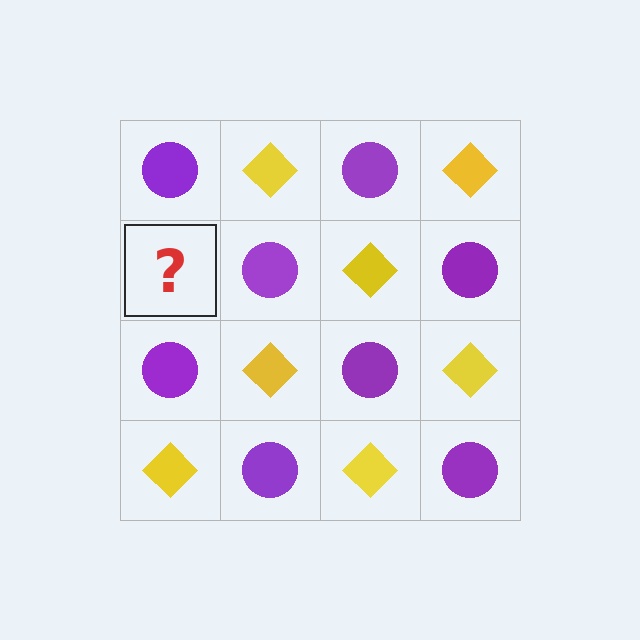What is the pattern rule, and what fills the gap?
The rule is that it alternates purple circle and yellow diamond in a checkerboard pattern. The gap should be filled with a yellow diamond.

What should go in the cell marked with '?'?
The missing cell should contain a yellow diamond.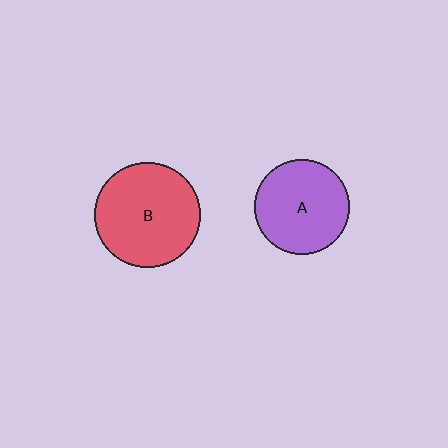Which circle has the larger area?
Circle B (red).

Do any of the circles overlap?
No, none of the circles overlap.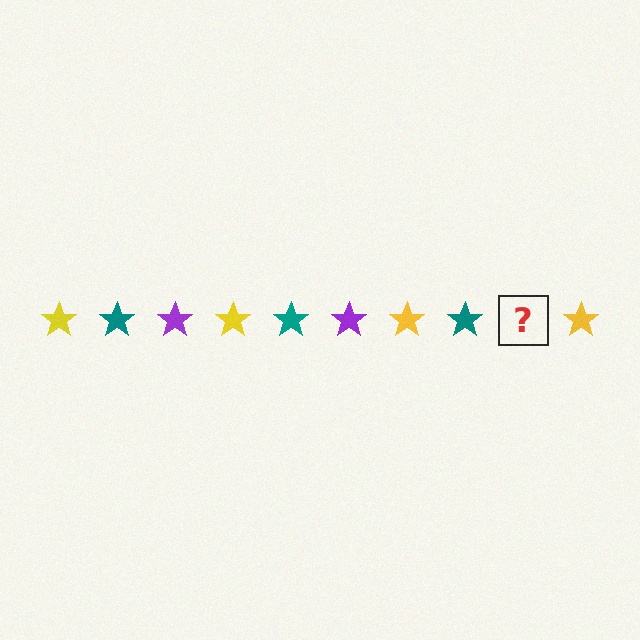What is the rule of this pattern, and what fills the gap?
The rule is that the pattern cycles through yellow, teal, purple stars. The gap should be filled with a purple star.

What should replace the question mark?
The question mark should be replaced with a purple star.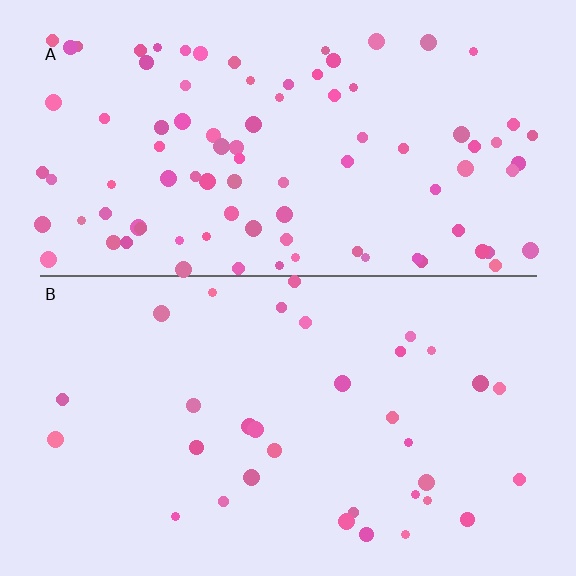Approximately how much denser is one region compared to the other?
Approximately 2.7× — region A over region B.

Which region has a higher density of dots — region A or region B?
A (the top).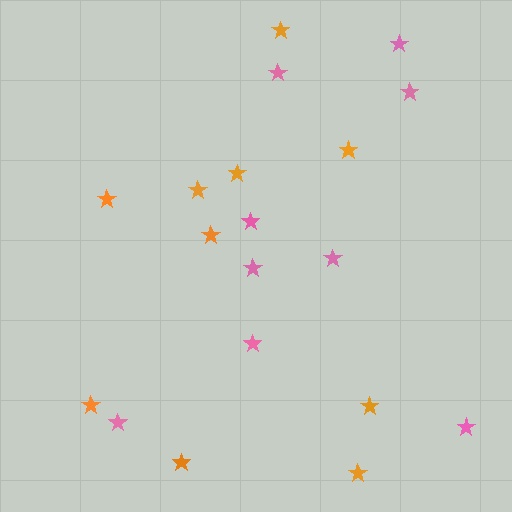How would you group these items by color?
There are 2 groups: one group of pink stars (9) and one group of orange stars (10).